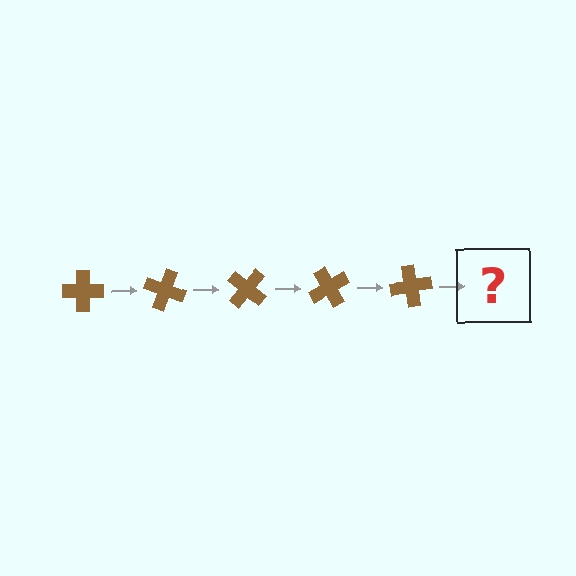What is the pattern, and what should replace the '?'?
The pattern is that the cross rotates 20 degrees each step. The '?' should be a brown cross rotated 100 degrees.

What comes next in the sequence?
The next element should be a brown cross rotated 100 degrees.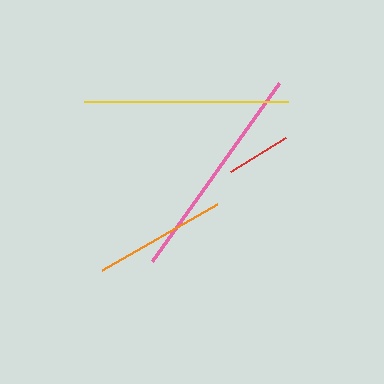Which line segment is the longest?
The pink line is the longest at approximately 219 pixels.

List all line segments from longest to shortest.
From longest to shortest: pink, yellow, orange, red.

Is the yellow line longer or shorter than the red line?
The yellow line is longer than the red line.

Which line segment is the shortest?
The red line is the shortest at approximately 65 pixels.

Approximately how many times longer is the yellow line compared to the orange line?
The yellow line is approximately 1.5 times the length of the orange line.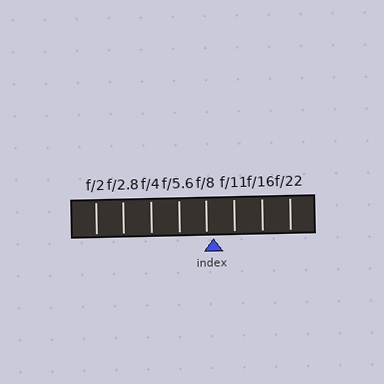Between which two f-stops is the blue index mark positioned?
The index mark is between f/8 and f/11.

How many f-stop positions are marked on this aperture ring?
There are 8 f-stop positions marked.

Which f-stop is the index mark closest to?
The index mark is closest to f/8.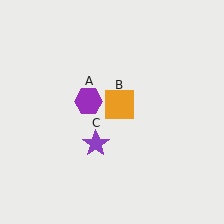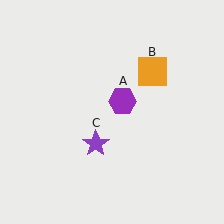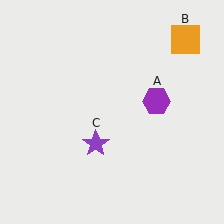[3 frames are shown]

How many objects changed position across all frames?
2 objects changed position: purple hexagon (object A), orange square (object B).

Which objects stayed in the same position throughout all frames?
Purple star (object C) remained stationary.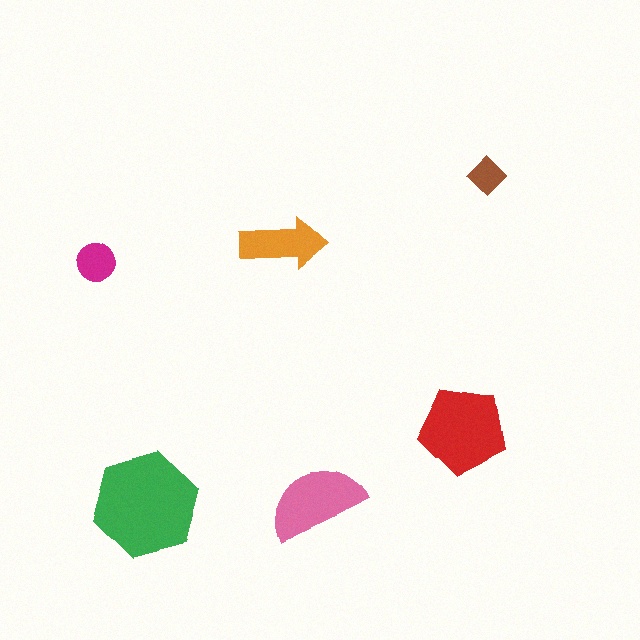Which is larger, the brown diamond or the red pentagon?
The red pentagon.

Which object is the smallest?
The brown diamond.